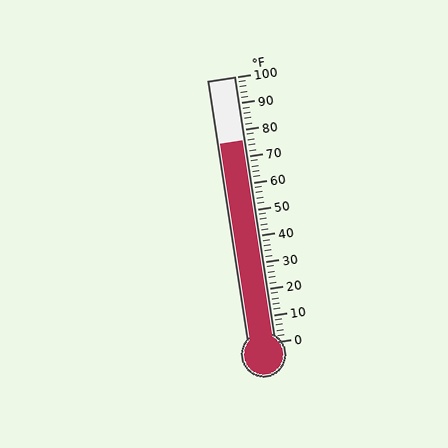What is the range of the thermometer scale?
The thermometer scale ranges from 0°F to 100°F.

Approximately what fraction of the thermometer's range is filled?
The thermometer is filled to approximately 75% of its range.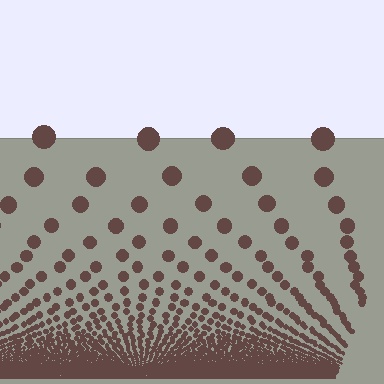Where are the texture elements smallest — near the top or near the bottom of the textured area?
Near the bottom.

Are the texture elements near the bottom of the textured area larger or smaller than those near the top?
Smaller. The gradient is inverted — elements near the bottom are smaller and denser.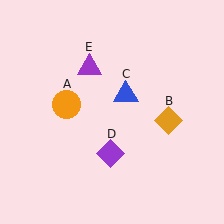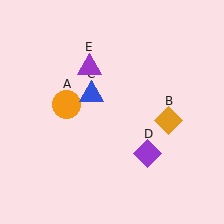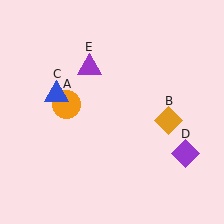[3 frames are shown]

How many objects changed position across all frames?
2 objects changed position: blue triangle (object C), purple diamond (object D).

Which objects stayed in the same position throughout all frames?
Orange circle (object A) and orange diamond (object B) and purple triangle (object E) remained stationary.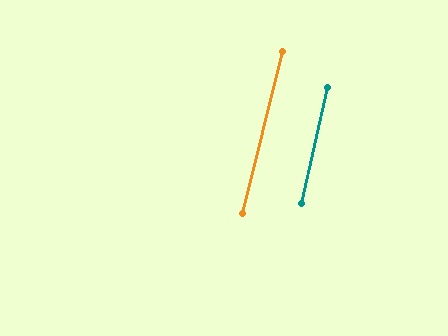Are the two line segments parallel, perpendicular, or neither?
Parallel — their directions differ by only 1.5°.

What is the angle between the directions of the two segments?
Approximately 2 degrees.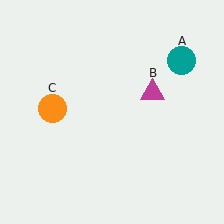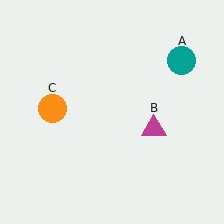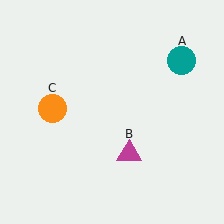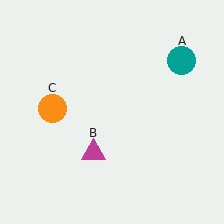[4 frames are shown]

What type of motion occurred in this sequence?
The magenta triangle (object B) rotated clockwise around the center of the scene.